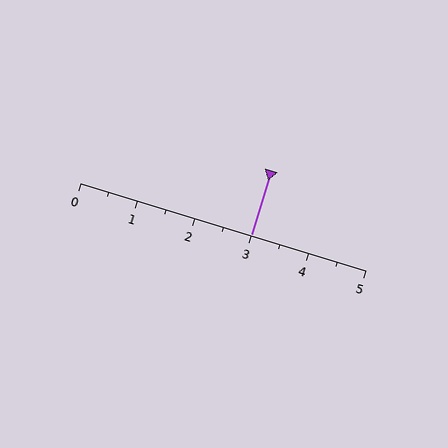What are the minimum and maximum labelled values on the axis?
The axis runs from 0 to 5.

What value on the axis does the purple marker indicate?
The marker indicates approximately 3.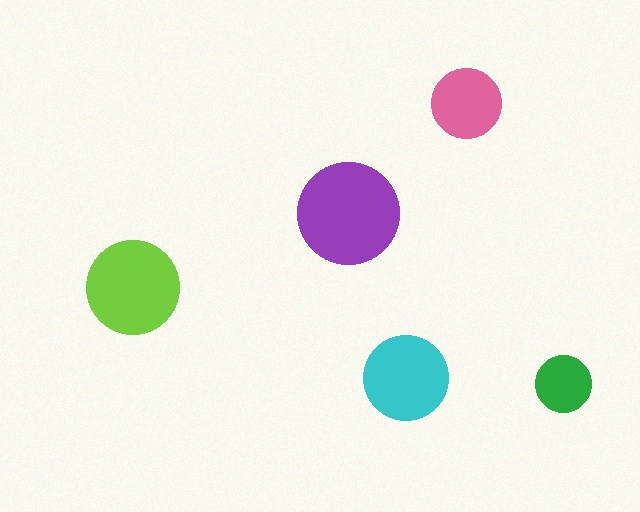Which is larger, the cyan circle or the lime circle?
The lime one.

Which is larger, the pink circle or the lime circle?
The lime one.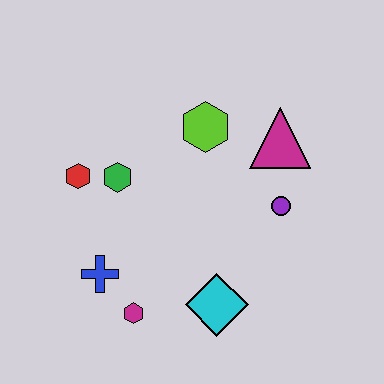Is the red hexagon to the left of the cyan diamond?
Yes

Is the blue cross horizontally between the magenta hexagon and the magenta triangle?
No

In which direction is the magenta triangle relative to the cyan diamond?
The magenta triangle is above the cyan diamond.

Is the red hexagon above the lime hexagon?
No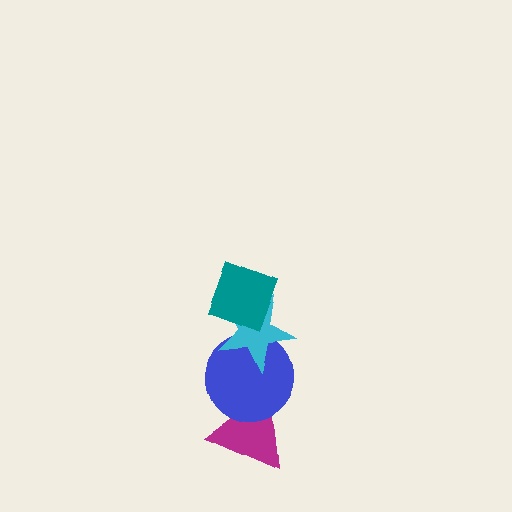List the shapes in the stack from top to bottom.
From top to bottom: the teal diamond, the cyan star, the blue circle, the magenta triangle.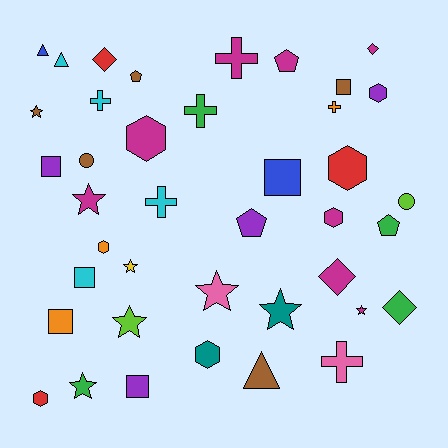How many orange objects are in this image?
There are 3 orange objects.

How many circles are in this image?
There are 2 circles.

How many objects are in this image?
There are 40 objects.